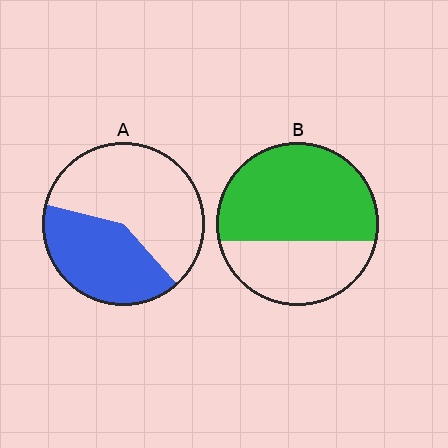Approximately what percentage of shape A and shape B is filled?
A is approximately 40% and B is approximately 65%.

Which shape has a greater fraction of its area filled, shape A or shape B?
Shape B.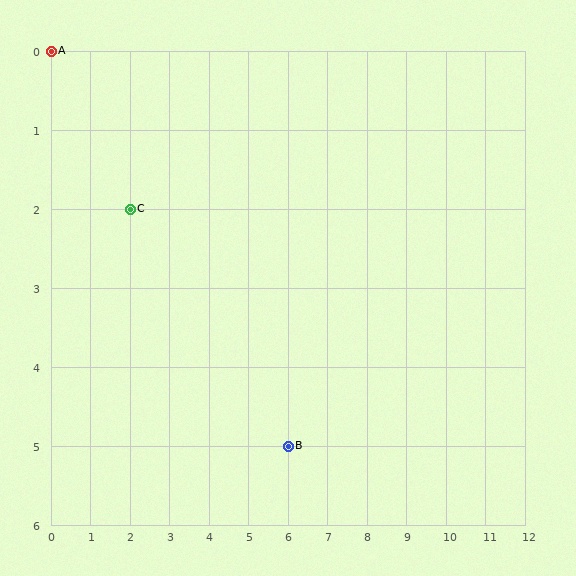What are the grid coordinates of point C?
Point C is at grid coordinates (2, 2).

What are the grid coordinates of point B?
Point B is at grid coordinates (6, 5).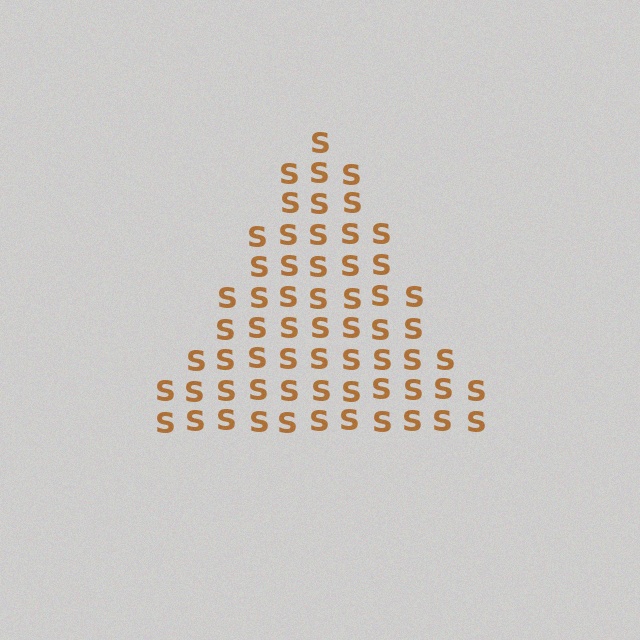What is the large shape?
The large shape is a triangle.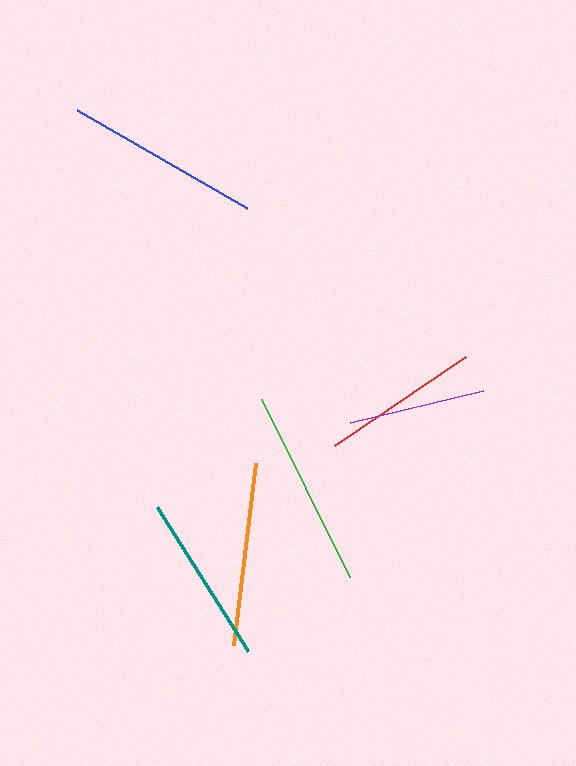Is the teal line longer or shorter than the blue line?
The blue line is longer than the teal line.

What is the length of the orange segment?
The orange segment is approximately 183 pixels long.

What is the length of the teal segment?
The teal segment is approximately 170 pixels long.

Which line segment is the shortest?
The purple line is the shortest at approximately 137 pixels.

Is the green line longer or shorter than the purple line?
The green line is longer than the purple line.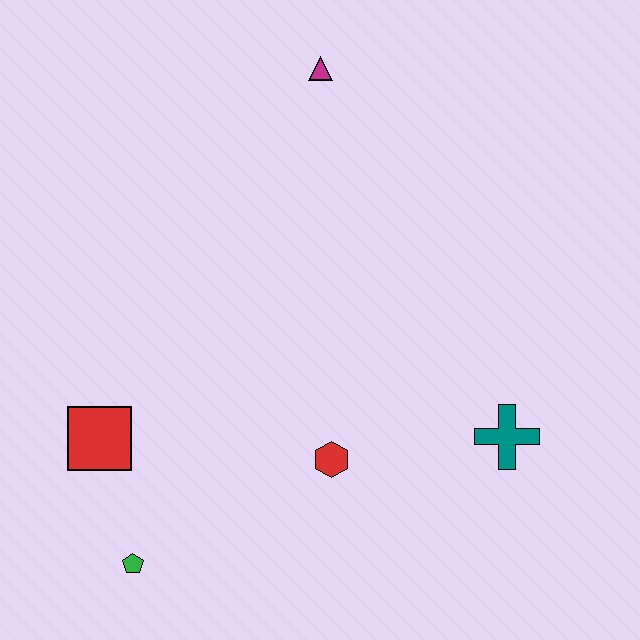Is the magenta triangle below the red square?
No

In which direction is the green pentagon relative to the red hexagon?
The green pentagon is to the left of the red hexagon.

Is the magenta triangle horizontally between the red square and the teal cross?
Yes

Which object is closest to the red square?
The green pentagon is closest to the red square.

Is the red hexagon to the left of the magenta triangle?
No